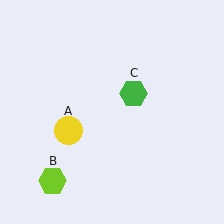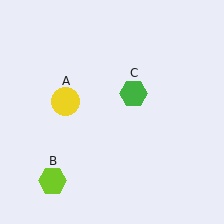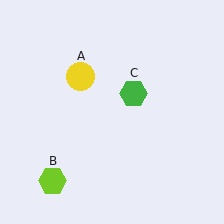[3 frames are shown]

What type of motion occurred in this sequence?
The yellow circle (object A) rotated clockwise around the center of the scene.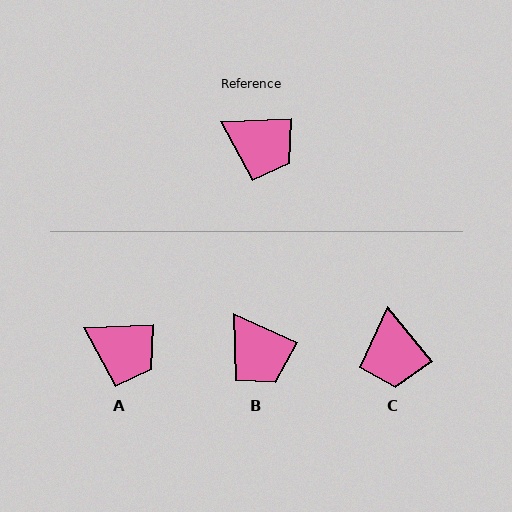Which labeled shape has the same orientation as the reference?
A.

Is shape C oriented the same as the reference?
No, it is off by about 53 degrees.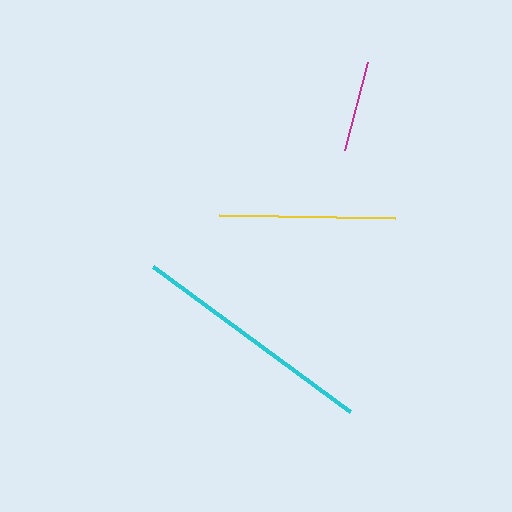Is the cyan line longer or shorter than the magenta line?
The cyan line is longer than the magenta line.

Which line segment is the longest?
The cyan line is the longest at approximately 245 pixels.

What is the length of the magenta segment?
The magenta segment is approximately 91 pixels long.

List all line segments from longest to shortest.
From longest to shortest: cyan, yellow, magenta.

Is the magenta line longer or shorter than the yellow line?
The yellow line is longer than the magenta line.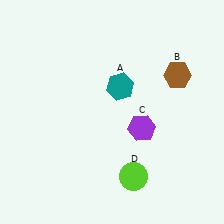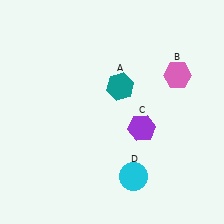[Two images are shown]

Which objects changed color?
B changed from brown to pink. D changed from lime to cyan.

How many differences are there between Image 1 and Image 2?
There are 2 differences between the two images.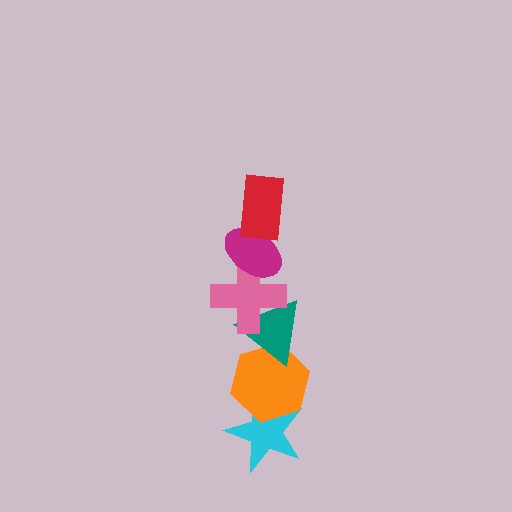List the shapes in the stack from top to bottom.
From top to bottom: the red rectangle, the magenta ellipse, the pink cross, the teal triangle, the orange hexagon, the cyan star.